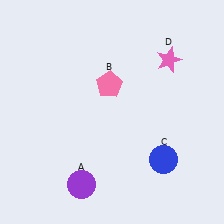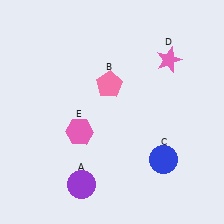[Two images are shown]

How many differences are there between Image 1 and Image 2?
There is 1 difference between the two images.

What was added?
A pink hexagon (E) was added in Image 2.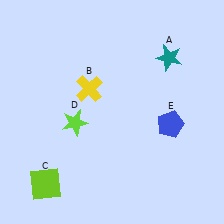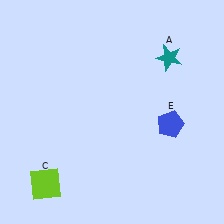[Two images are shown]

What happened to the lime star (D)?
The lime star (D) was removed in Image 2. It was in the bottom-left area of Image 1.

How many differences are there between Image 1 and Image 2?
There are 2 differences between the two images.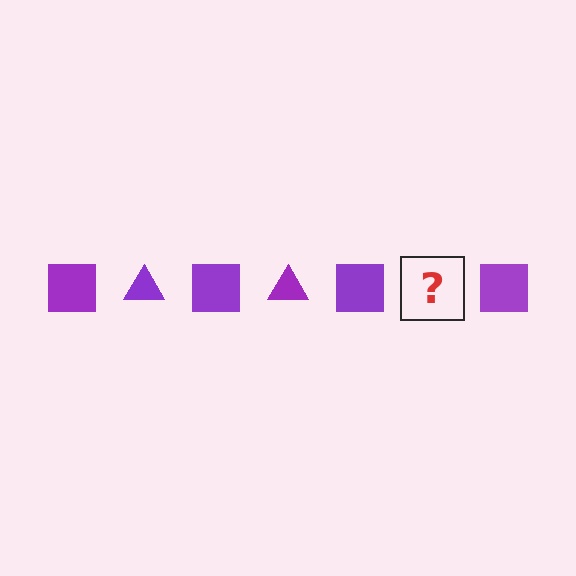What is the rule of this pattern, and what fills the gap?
The rule is that the pattern cycles through square, triangle shapes in purple. The gap should be filled with a purple triangle.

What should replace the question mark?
The question mark should be replaced with a purple triangle.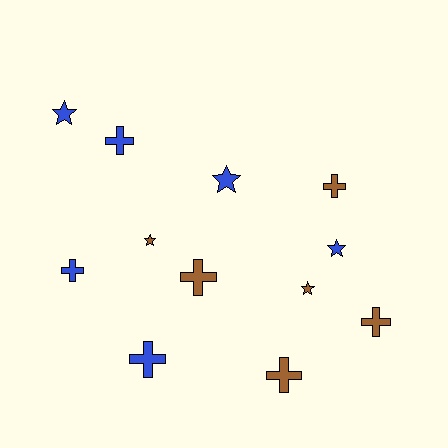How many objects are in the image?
There are 12 objects.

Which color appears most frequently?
Blue, with 6 objects.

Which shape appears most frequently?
Cross, with 7 objects.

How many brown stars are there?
There are 2 brown stars.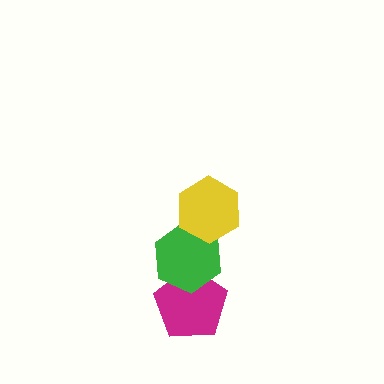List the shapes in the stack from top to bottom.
From top to bottom: the yellow hexagon, the green hexagon, the magenta pentagon.